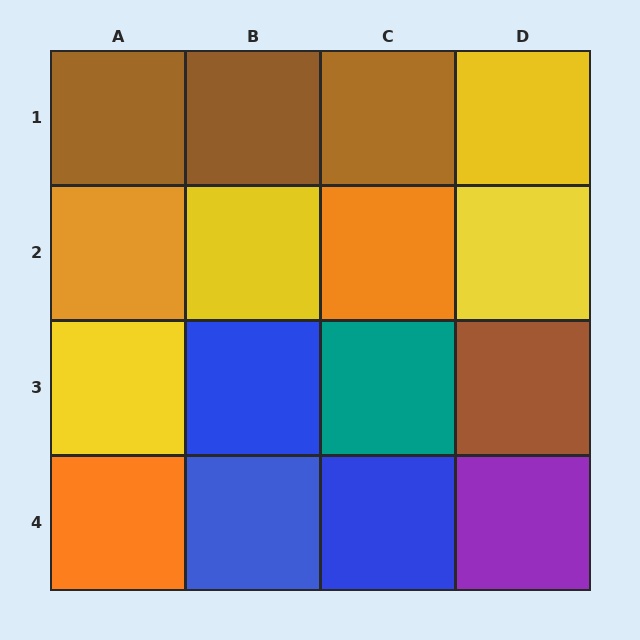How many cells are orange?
3 cells are orange.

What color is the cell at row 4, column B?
Blue.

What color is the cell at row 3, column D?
Brown.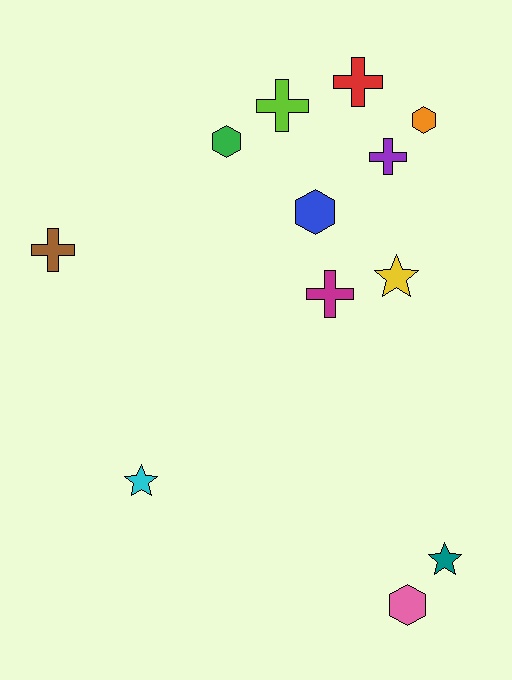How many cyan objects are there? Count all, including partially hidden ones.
There is 1 cyan object.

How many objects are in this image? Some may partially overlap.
There are 12 objects.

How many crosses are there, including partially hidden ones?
There are 5 crosses.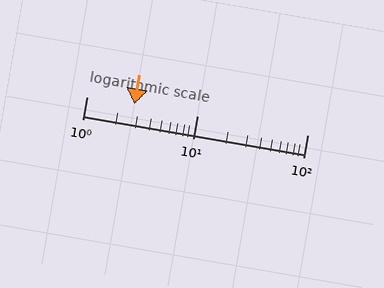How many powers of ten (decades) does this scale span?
The scale spans 2 decades, from 1 to 100.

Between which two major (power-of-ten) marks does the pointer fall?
The pointer is between 1 and 10.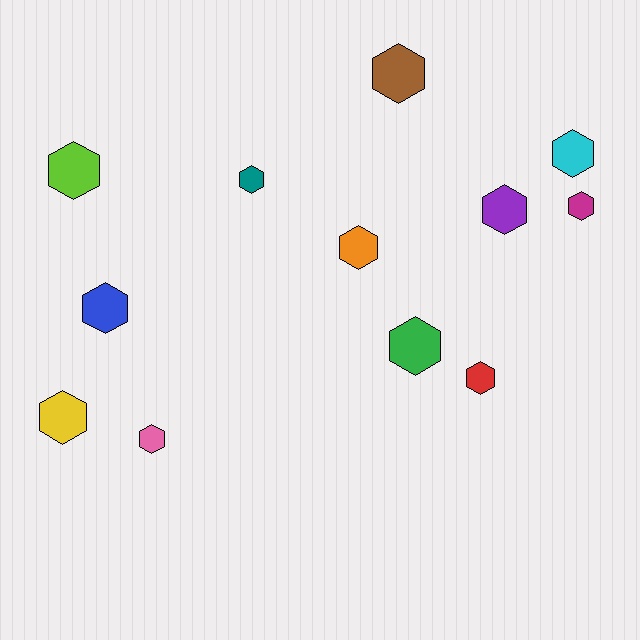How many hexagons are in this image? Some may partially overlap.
There are 12 hexagons.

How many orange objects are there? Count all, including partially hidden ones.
There is 1 orange object.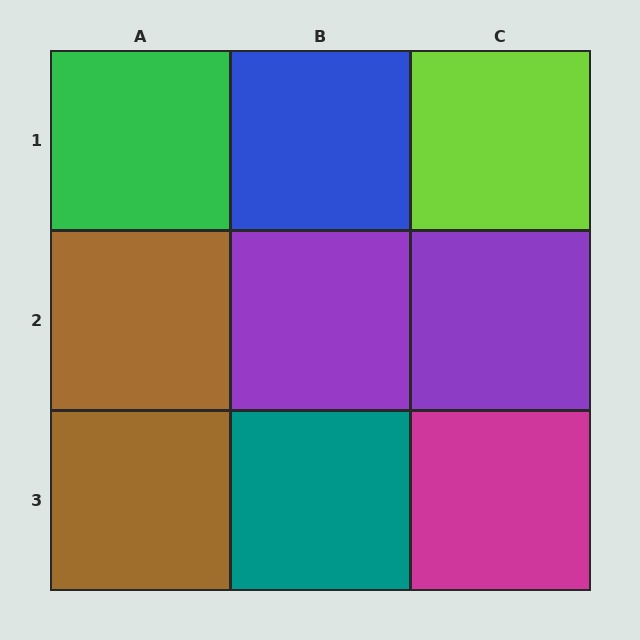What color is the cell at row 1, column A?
Green.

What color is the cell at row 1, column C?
Lime.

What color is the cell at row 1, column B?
Blue.